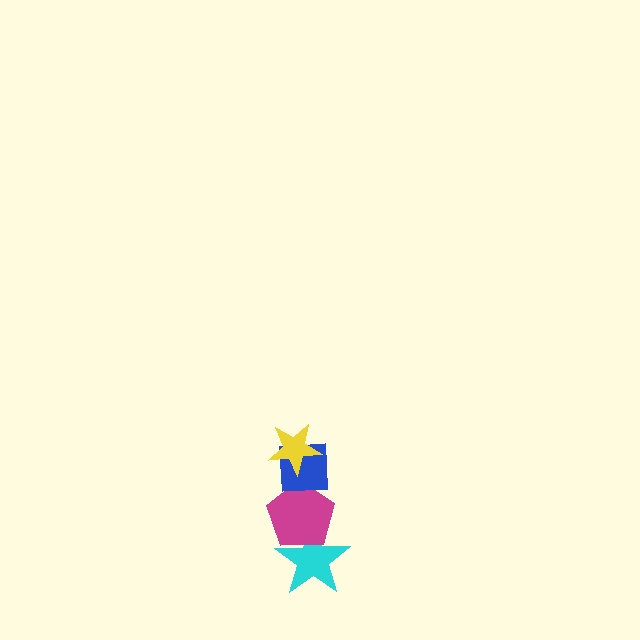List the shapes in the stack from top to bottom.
From top to bottom: the yellow star, the blue square, the magenta pentagon, the cyan star.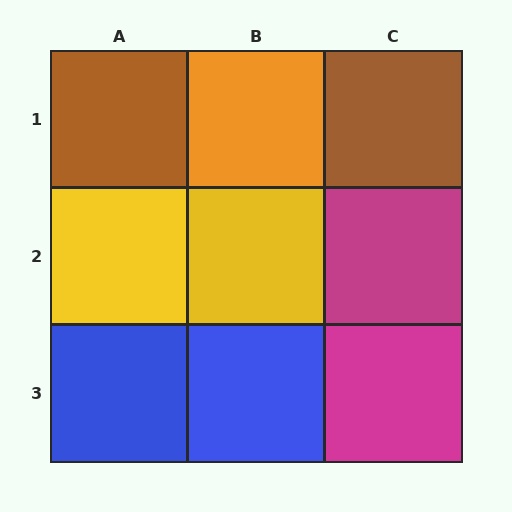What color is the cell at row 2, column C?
Magenta.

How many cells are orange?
1 cell is orange.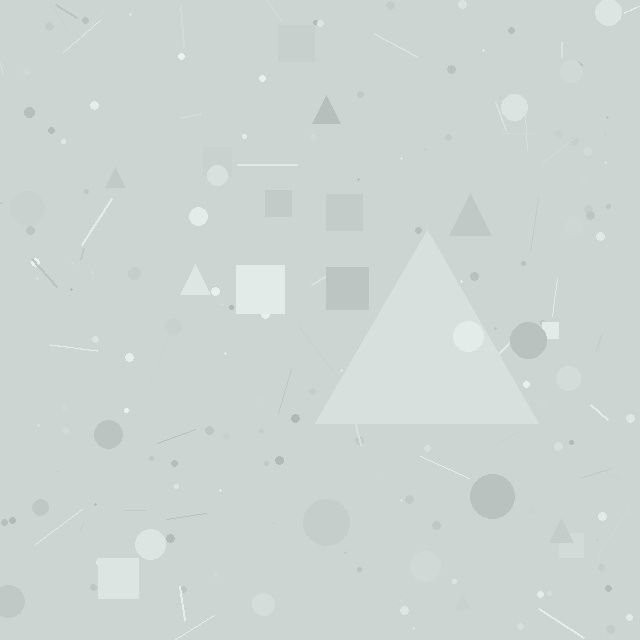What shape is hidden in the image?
A triangle is hidden in the image.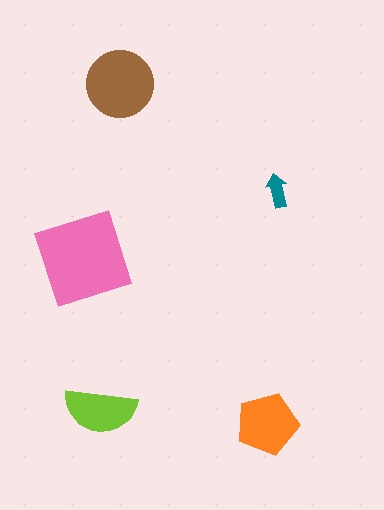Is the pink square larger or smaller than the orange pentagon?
Larger.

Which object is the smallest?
The teal arrow.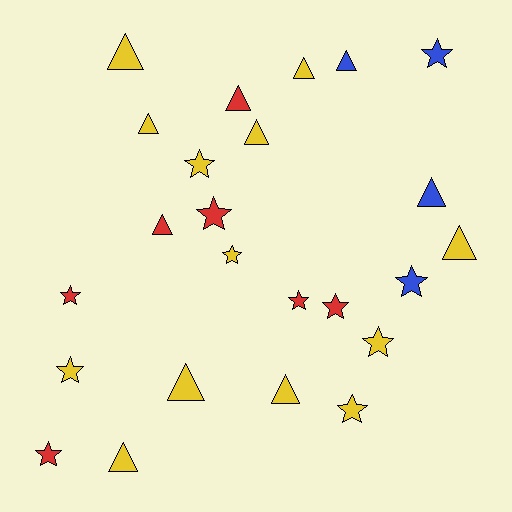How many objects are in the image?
There are 24 objects.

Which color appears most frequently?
Yellow, with 13 objects.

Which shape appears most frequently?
Star, with 12 objects.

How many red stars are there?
There are 5 red stars.